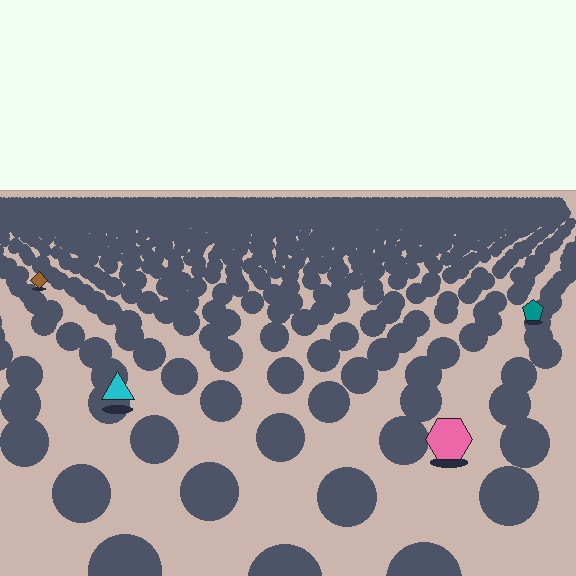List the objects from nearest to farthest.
From nearest to farthest: the pink hexagon, the cyan triangle, the teal pentagon, the brown diamond.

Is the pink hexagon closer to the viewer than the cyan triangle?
Yes. The pink hexagon is closer — you can tell from the texture gradient: the ground texture is coarser near it.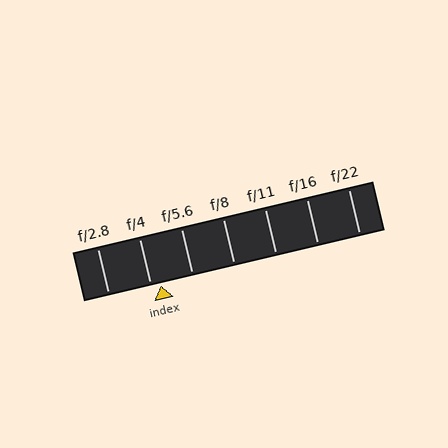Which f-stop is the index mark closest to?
The index mark is closest to f/4.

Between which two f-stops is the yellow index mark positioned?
The index mark is between f/4 and f/5.6.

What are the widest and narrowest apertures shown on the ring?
The widest aperture shown is f/2.8 and the narrowest is f/22.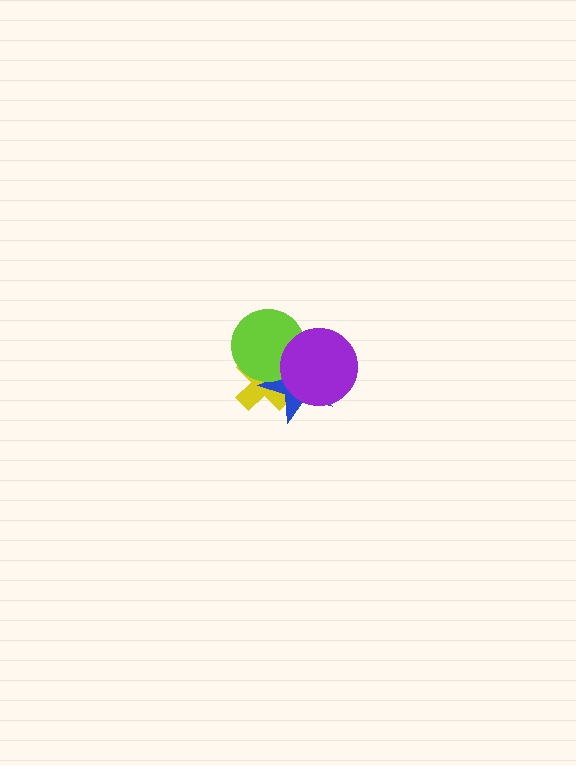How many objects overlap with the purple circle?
3 objects overlap with the purple circle.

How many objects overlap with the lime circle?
3 objects overlap with the lime circle.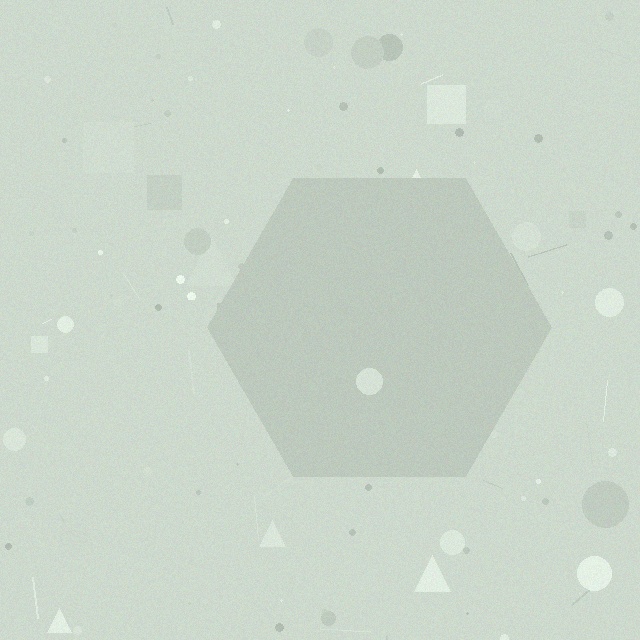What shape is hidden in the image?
A hexagon is hidden in the image.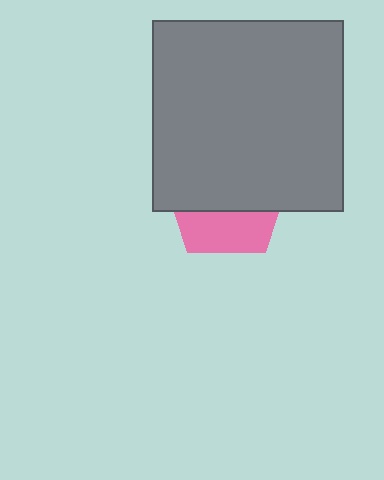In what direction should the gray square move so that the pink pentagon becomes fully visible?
The gray square should move up. That is the shortest direction to clear the overlap and leave the pink pentagon fully visible.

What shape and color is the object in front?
The object in front is a gray square.